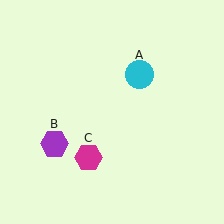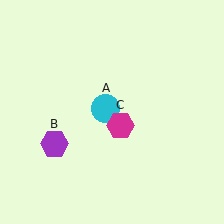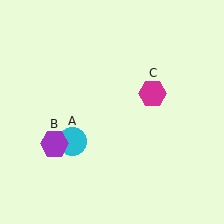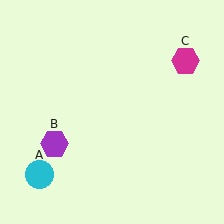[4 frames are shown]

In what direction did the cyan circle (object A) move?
The cyan circle (object A) moved down and to the left.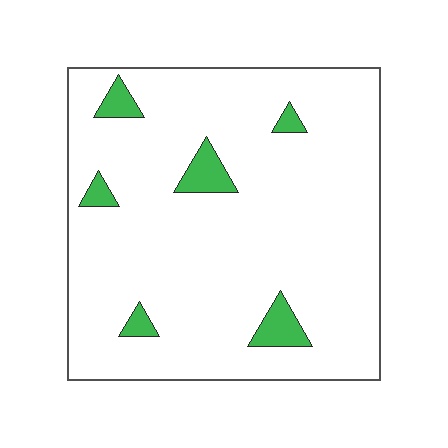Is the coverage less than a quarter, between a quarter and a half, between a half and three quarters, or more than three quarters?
Less than a quarter.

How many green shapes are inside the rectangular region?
6.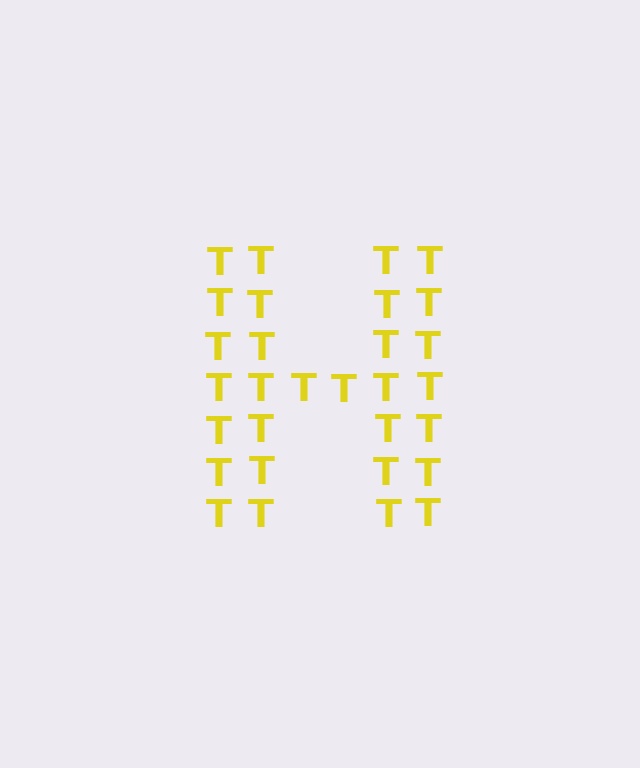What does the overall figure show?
The overall figure shows the letter H.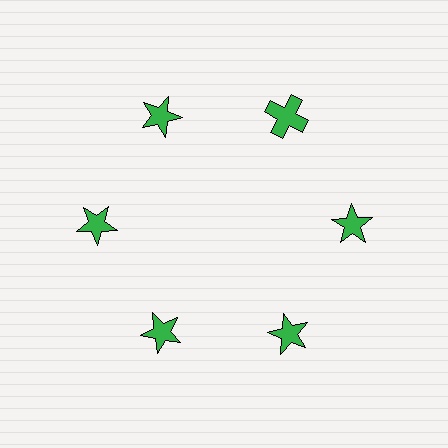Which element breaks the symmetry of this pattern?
The green cross at roughly the 1 o'clock position breaks the symmetry. All other shapes are green stars.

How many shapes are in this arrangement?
There are 6 shapes arranged in a ring pattern.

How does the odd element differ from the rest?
It has a different shape: cross instead of star.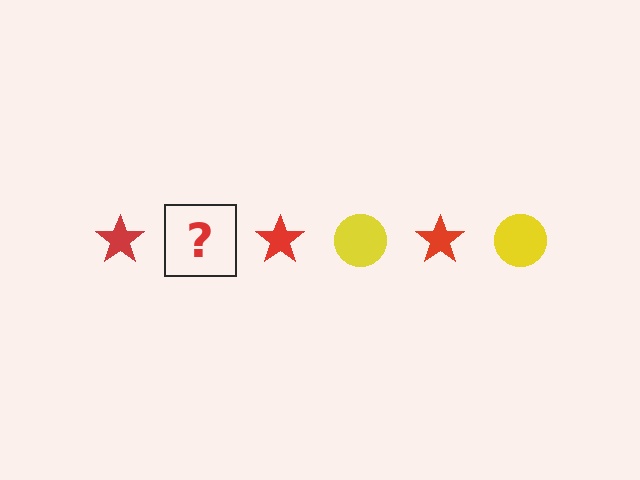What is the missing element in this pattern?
The missing element is a yellow circle.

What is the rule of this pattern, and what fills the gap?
The rule is that the pattern alternates between red star and yellow circle. The gap should be filled with a yellow circle.